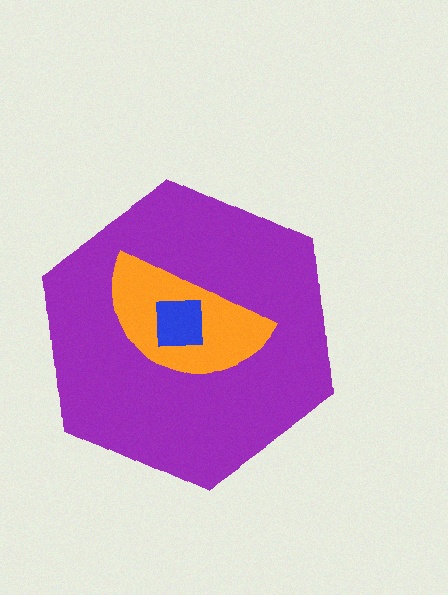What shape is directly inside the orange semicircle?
The blue square.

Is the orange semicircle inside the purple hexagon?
Yes.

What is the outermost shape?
The purple hexagon.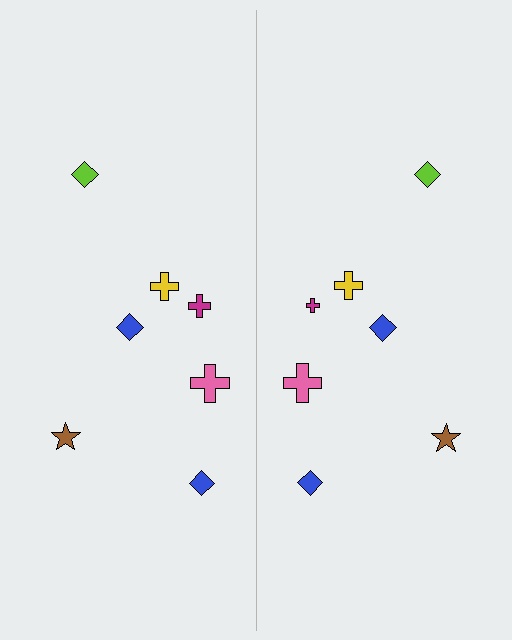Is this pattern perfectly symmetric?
No, the pattern is not perfectly symmetric. The magenta cross on the right side has a different size than its mirror counterpart.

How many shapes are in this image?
There are 14 shapes in this image.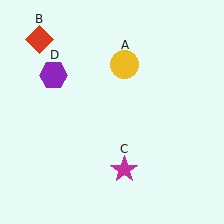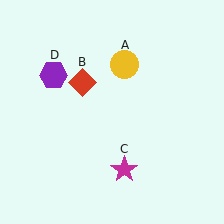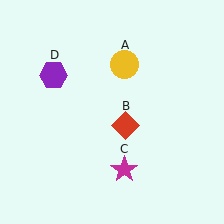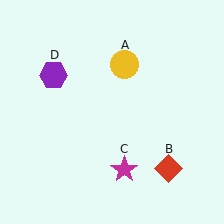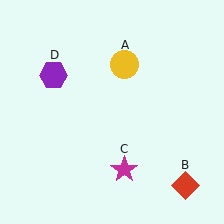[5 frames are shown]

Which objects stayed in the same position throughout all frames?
Yellow circle (object A) and magenta star (object C) and purple hexagon (object D) remained stationary.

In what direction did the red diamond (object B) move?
The red diamond (object B) moved down and to the right.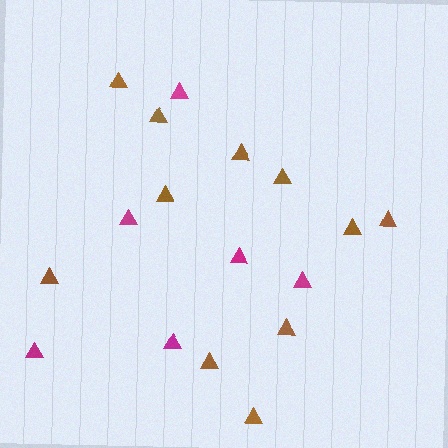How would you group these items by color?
There are 2 groups: one group of brown triangles (11) and one group of magenta triangles (6).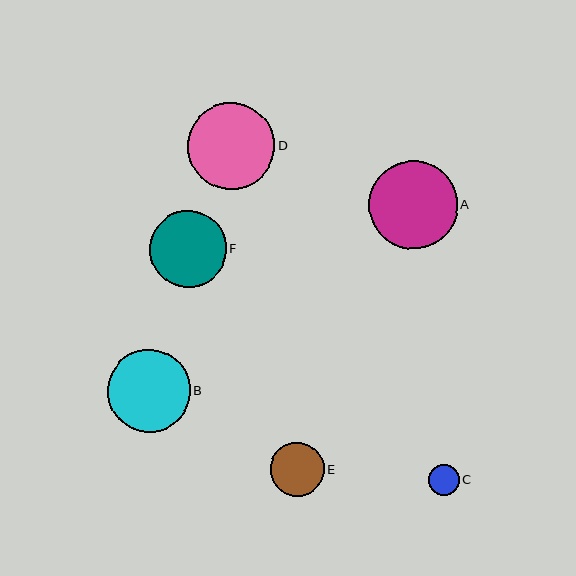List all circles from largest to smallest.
From largest to smallest: A, D, B, F, E, C.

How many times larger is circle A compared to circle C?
Circle A is approximately 2.8 times the size of circle C.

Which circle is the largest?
Circle A is the largest with a size of approximately 88 pixels.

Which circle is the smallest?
Circle C is the smallest with a size of approximately 31 pixels.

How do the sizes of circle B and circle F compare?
Circle B and circle F are approximately the same size.